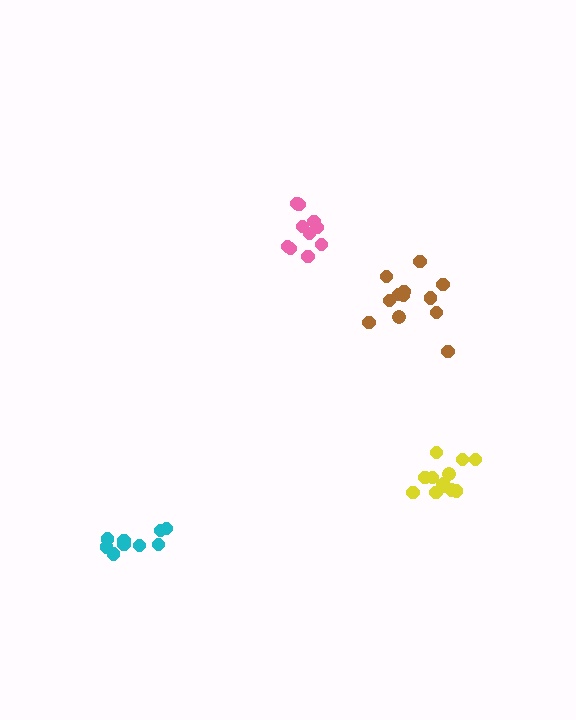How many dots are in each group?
Group 1: 9 dots, Group 2: 12 dots, Group 3: 13 dots, Group 4: 10 dots (44 total).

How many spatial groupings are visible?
There are 4 spatial groupings.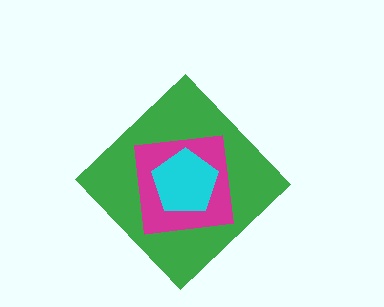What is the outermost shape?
The green diamond.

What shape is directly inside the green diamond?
The magenta square.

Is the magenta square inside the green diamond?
Yes.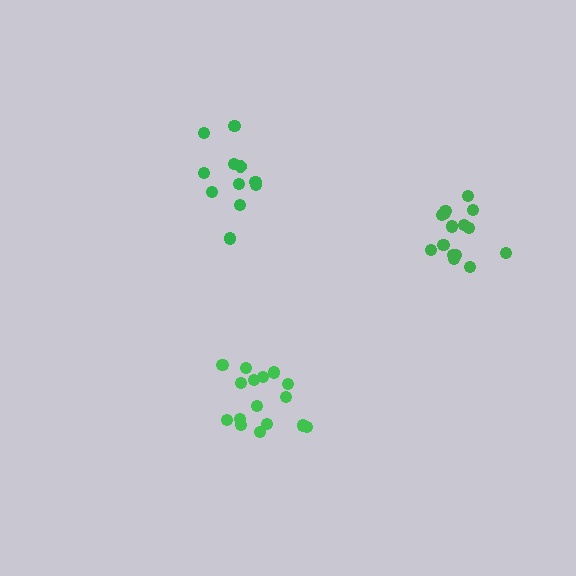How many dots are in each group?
Group 1: 16 dots, Group 2: 11 dots, Group 3: 16 dots (43 total).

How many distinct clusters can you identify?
There are 3 distinct clusters.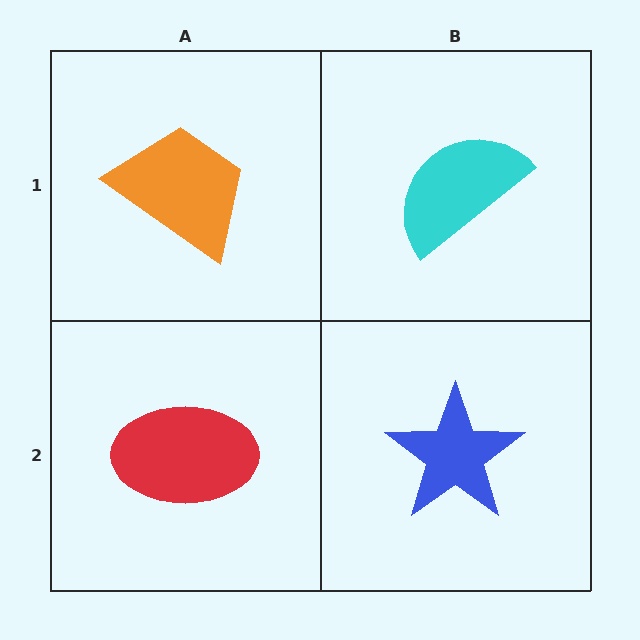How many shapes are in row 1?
2 shapes.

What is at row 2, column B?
A blue star.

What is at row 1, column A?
An orange trapezoid.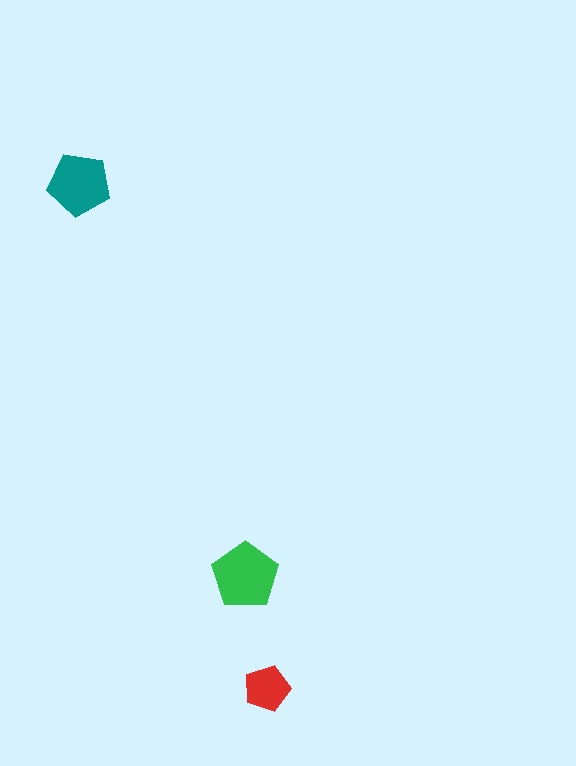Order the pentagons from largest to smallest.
the green one, the teal one, the red one.